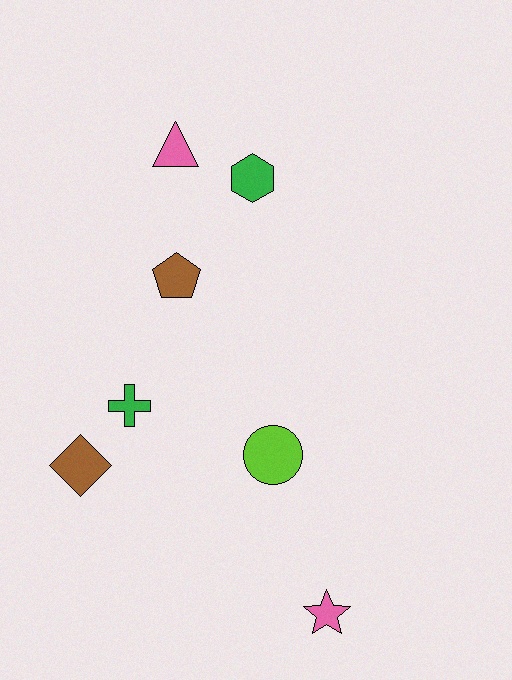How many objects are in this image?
There are 7 objects.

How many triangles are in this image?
There is 1 triangle.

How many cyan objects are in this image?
There are no cyan objects.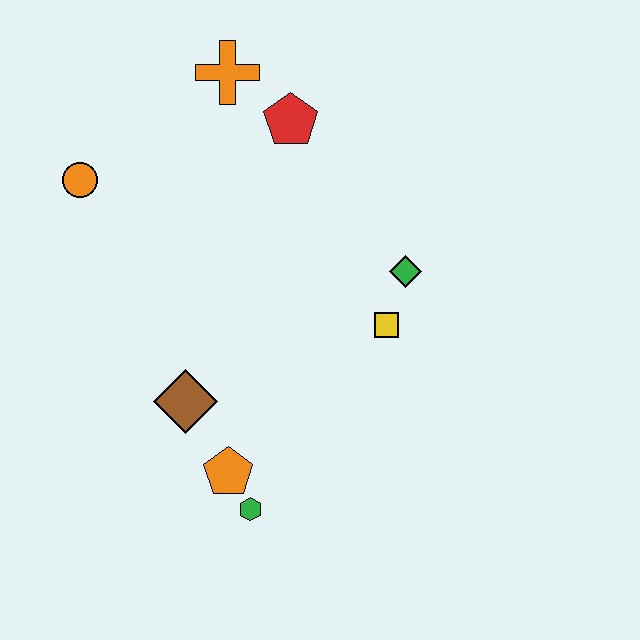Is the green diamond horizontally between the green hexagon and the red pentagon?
No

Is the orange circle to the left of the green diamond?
Yes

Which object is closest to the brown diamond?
The orange pentagon is closest to the brown diamond.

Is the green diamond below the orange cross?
Yes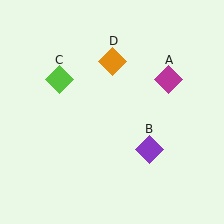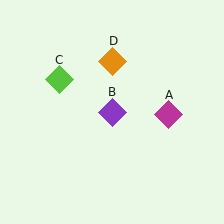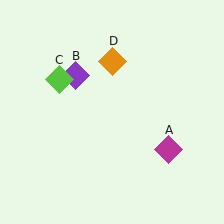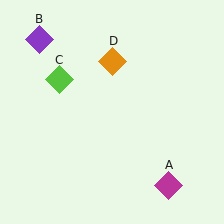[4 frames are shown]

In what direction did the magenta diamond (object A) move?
The magenta diamond (object A) moved down.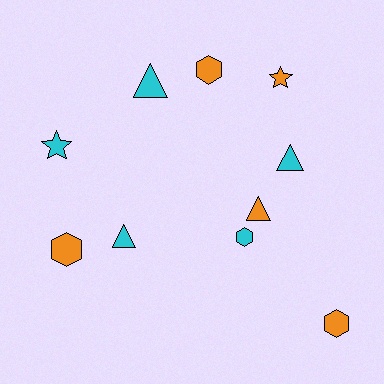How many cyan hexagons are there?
There is 1 cyan hexagon.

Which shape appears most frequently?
Triangle, with 4 objects.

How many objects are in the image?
There are 10 objects.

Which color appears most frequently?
Cyan, with 5 objects.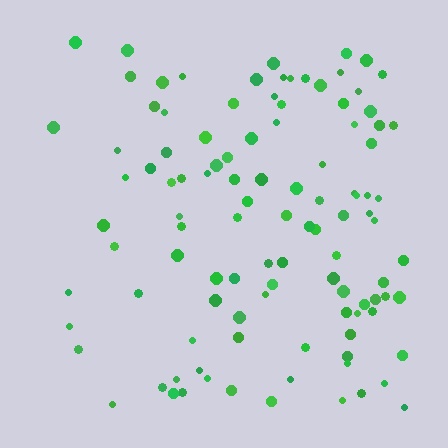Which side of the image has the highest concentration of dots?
The right.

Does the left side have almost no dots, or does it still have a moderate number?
Still a moderate number, just noticeably fewer than the right.